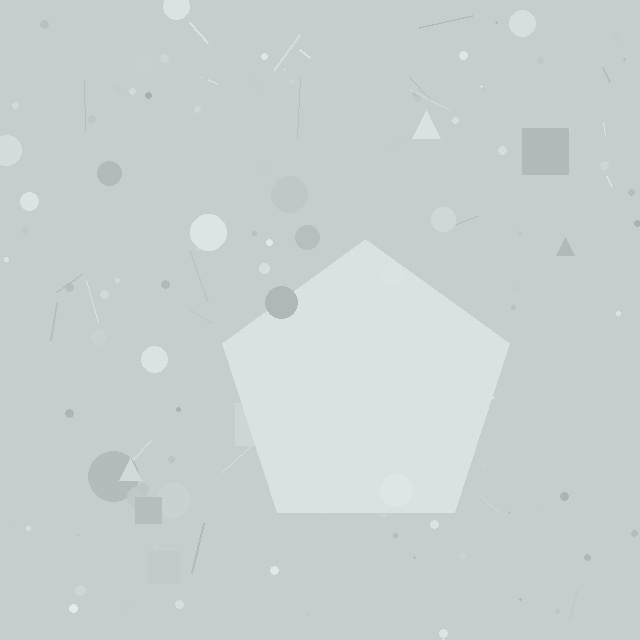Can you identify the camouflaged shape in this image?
The camouflaged shape is a pentagon.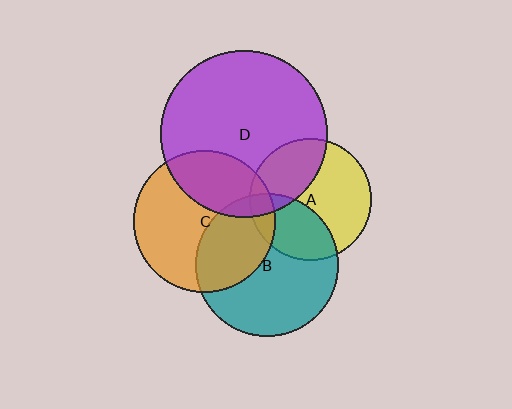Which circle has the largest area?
Circle D (purple).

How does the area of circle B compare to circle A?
Approximately 1.4 times.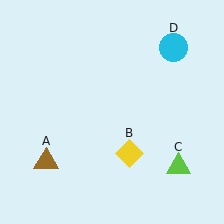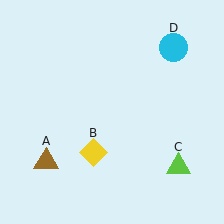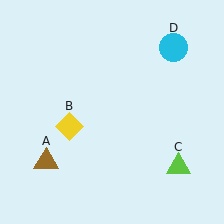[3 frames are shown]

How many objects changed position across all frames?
1 object changed position: yellow diamond (object B).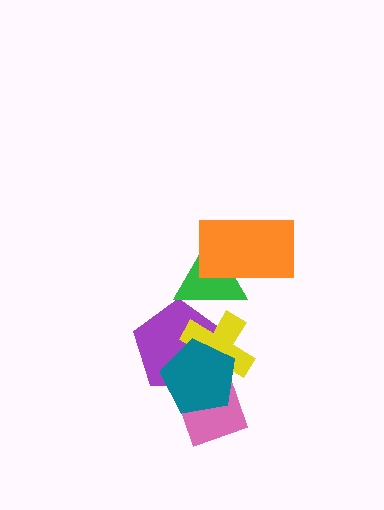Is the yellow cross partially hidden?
Yes, it is partially covered by another shape.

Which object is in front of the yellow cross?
The teal pentagon is in front of the yellow cross.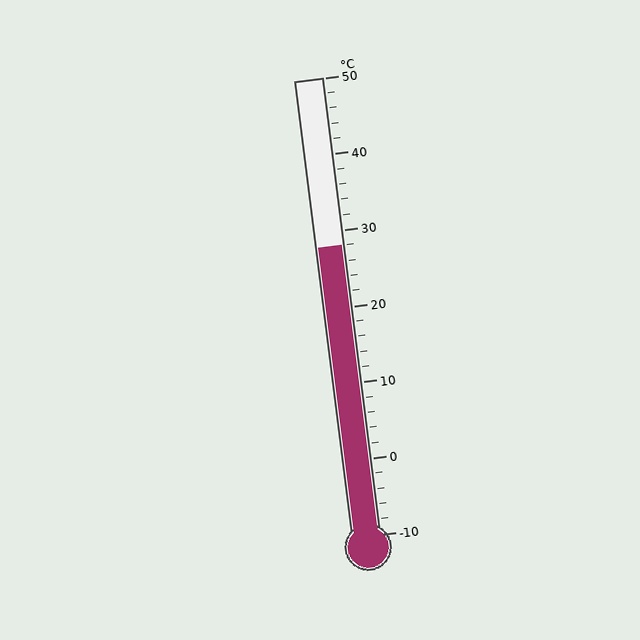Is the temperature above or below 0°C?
The temperature is above 0°C.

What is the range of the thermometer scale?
The thermometer scale ranges from -10°C to 50°C.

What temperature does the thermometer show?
The thermometer shows approximately 28°C.